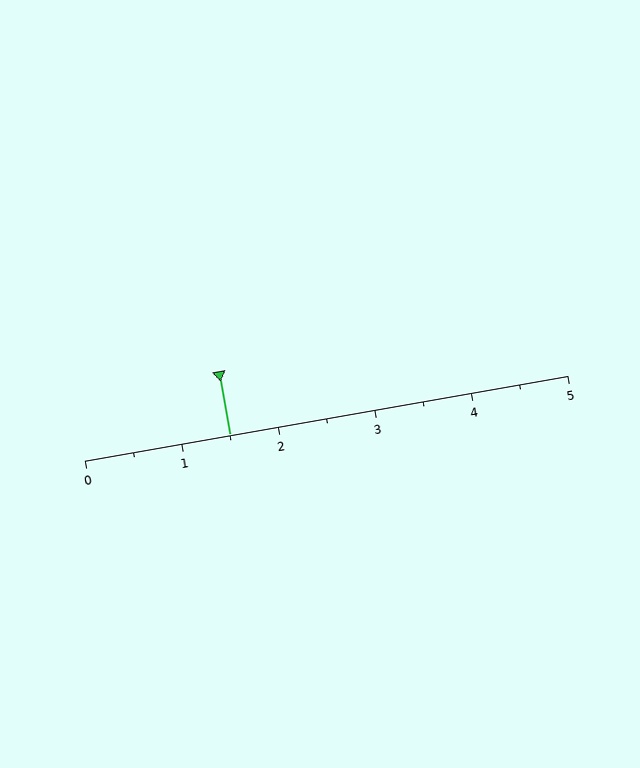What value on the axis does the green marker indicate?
The marker indicates approximately 1.5.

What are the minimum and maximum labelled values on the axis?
The axis runs from 0 to 5.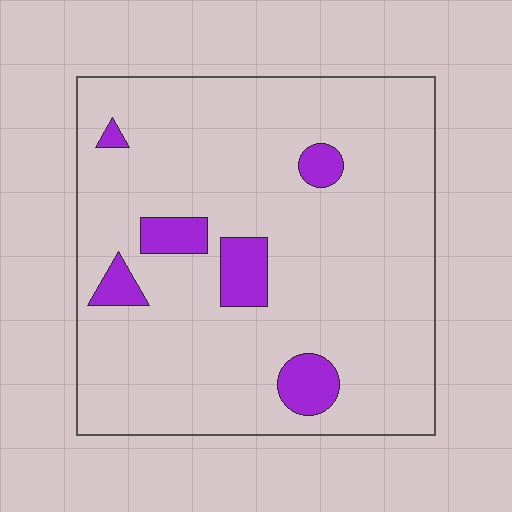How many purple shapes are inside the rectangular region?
6.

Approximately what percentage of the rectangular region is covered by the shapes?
Approximately 10%.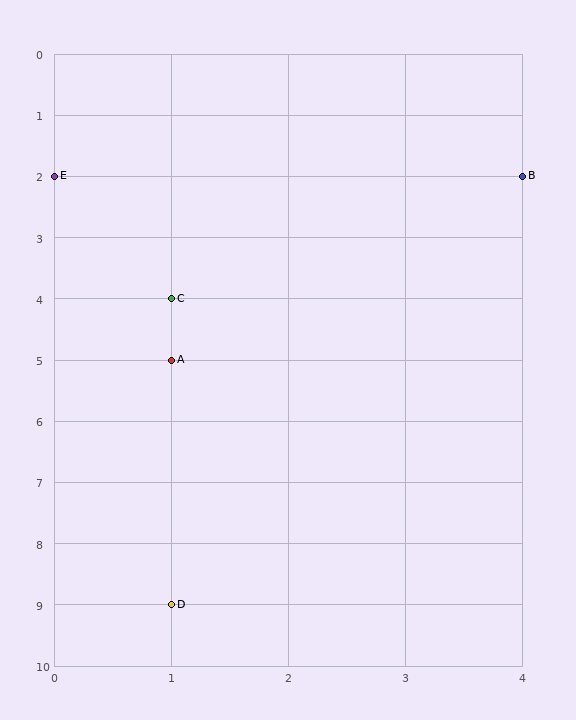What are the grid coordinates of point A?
Point A is at grid coordinates (1, 5).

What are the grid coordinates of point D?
Point D is at grid coordinates (1, 9).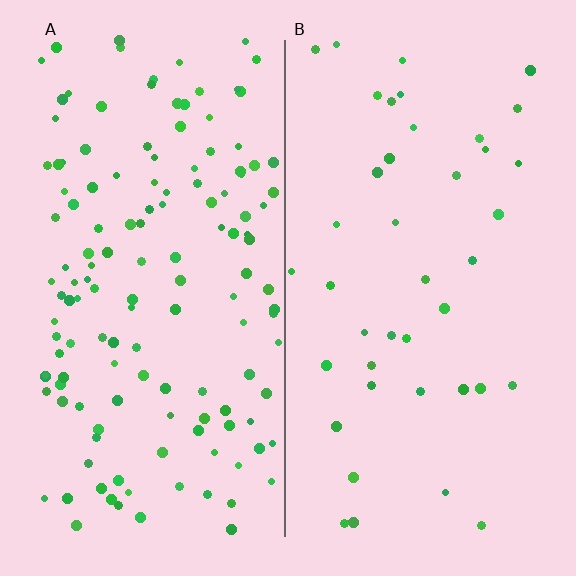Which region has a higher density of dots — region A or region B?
A (the left).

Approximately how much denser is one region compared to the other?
Approximately 3.4× — region A over region B.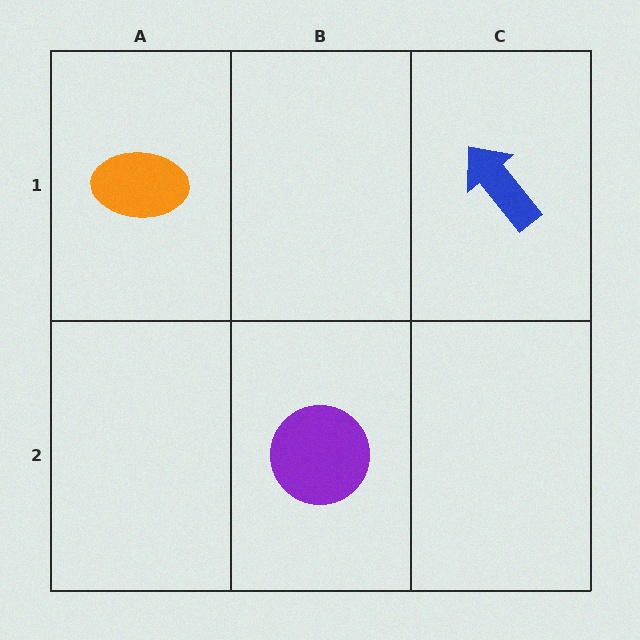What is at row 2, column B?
A purple circle.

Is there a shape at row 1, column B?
No, that cell is empty.